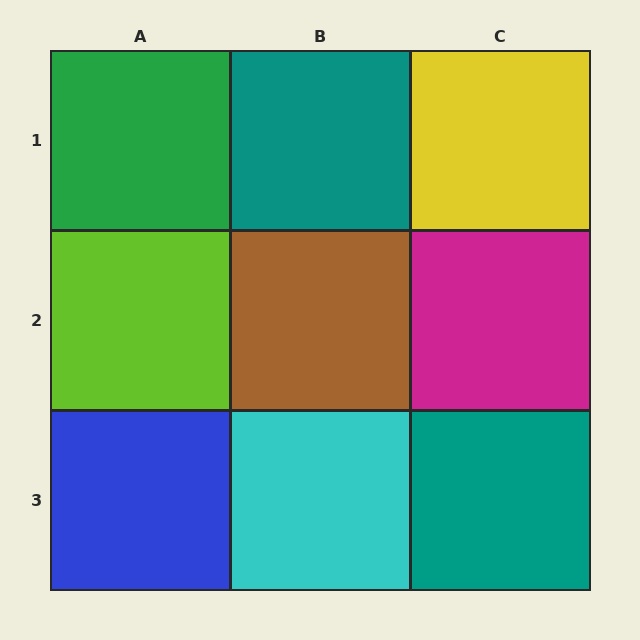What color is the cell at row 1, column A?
Green.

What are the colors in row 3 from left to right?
Blue, cyan, teal.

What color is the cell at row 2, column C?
Magenta.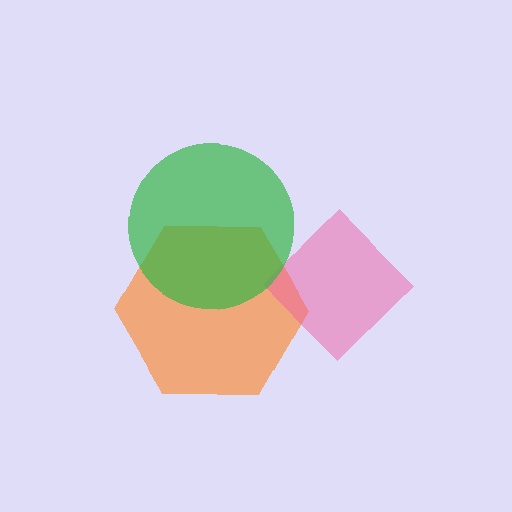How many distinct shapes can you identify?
There are 3 distinct shapes: an orange hexagon, a pink diamond, a green circle.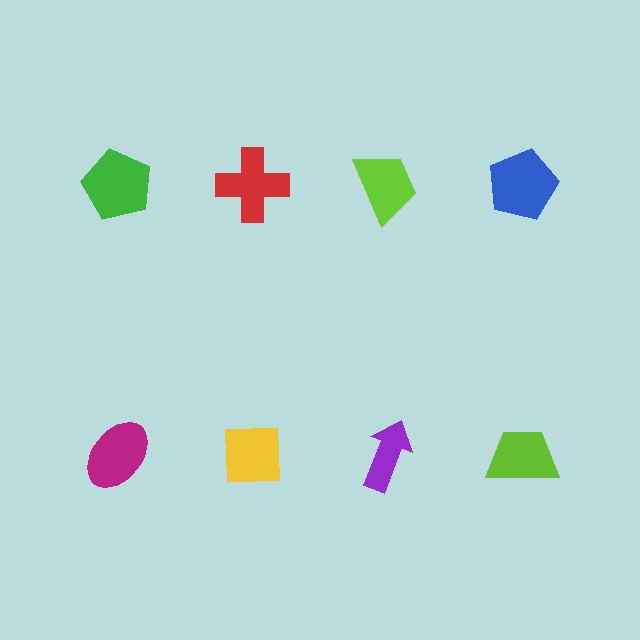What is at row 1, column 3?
A lime trapezoid.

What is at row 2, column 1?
A magenta ellipse.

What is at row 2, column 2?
A yellow square.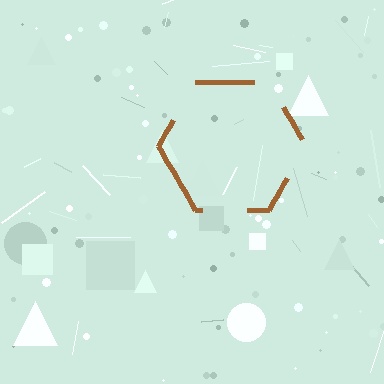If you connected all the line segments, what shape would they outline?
They would outline a hexagon.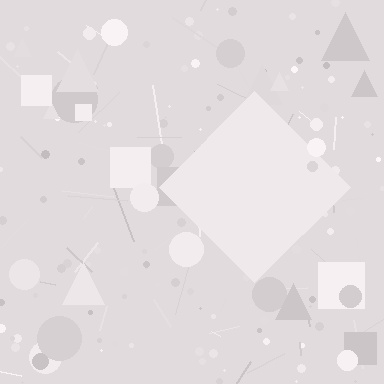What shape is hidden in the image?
A diamond is hidden in the image.